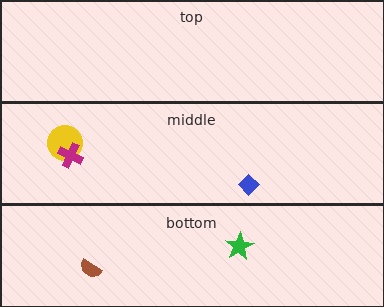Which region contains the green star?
The bottom region.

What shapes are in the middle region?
The yellow circle, the blue diamond, the magenta cross.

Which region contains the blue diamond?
The middle region.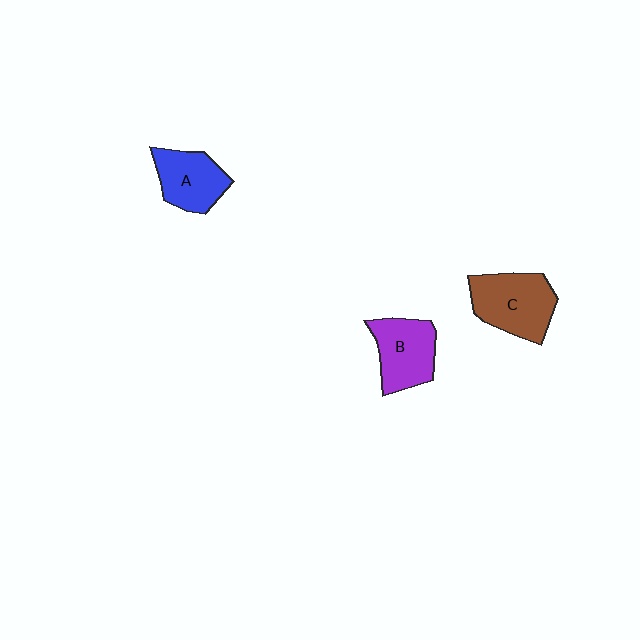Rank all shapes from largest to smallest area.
From largest to smallest: C (brown), B (purple), A (blue).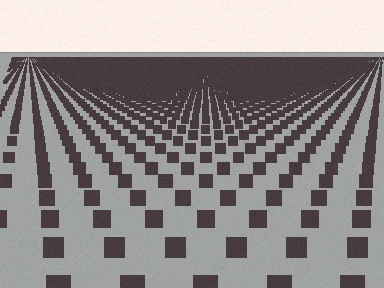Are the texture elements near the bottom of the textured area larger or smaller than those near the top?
Larger. Near the bottom, elements are closer to the viewer and appear at a bigger on-screen size.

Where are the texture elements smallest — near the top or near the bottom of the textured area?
Near the top.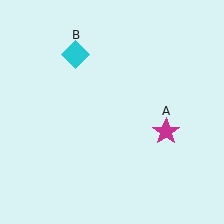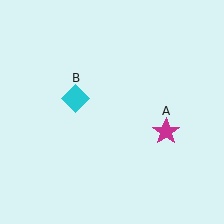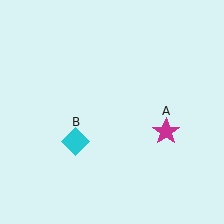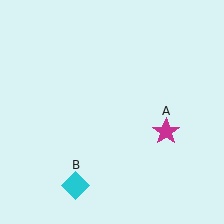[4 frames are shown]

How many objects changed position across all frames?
1 object changed position: cyan diamond (object B).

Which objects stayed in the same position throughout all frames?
Magenta star (object A) remained stationary.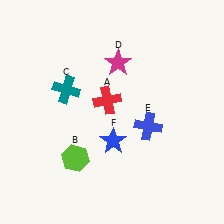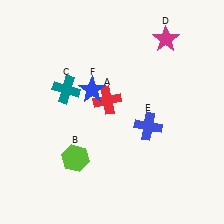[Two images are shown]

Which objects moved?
The objects that moved are: the magenta star (D), the blue star (F).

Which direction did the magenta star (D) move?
The magenta star (D) moved right.